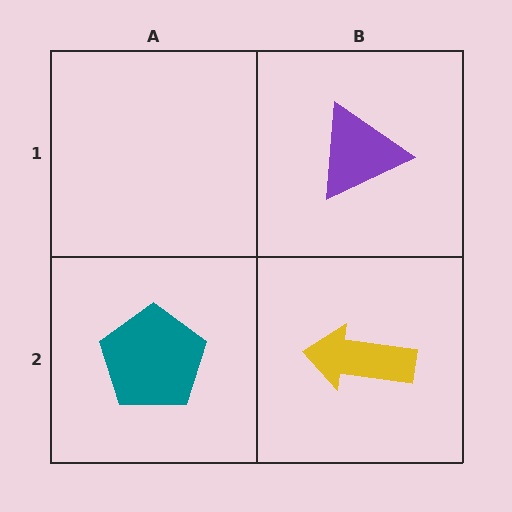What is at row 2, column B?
A yellow arrow.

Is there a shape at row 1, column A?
No, that cell is empty.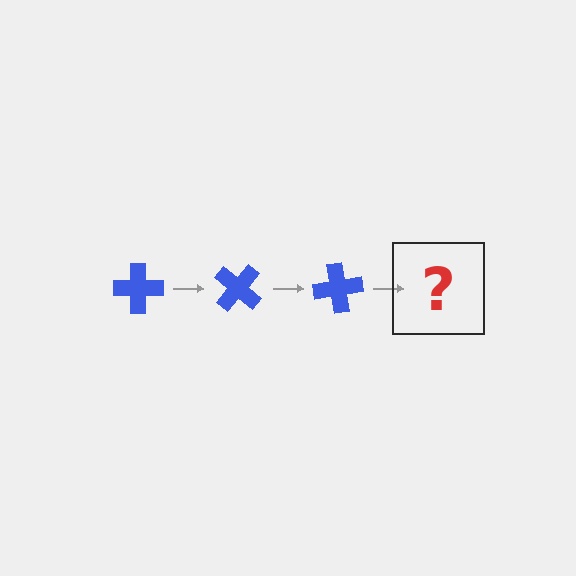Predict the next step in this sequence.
The next step is a blue cross rotated 120 degrees.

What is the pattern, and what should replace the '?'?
The pattern is that the cross rotates 40 degrees each step. The '?' should be a blue cross rotated 120 degrees.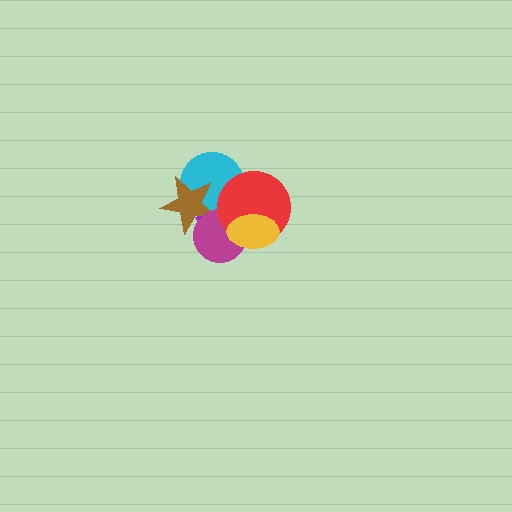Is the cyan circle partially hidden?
Yes, it is partially covered by another shape.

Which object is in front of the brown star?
The magenta circle is in front of the brown star.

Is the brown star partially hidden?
Yes, it is partially covered by another shape.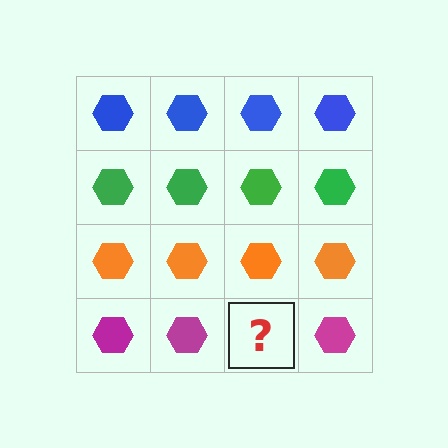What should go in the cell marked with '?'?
The missing cell should contain a magenta hexagon.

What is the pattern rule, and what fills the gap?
The rule is that each row has a consistent color. The gap should be filled with a magenta hexagon.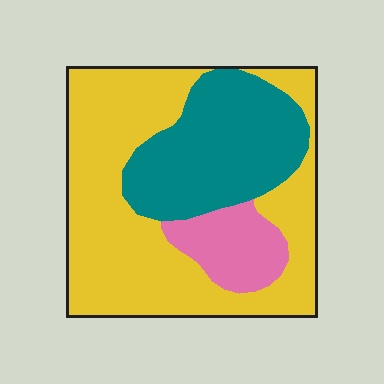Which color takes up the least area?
Pink, at roughly 10%.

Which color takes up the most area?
Yellow, at roughly 60%.